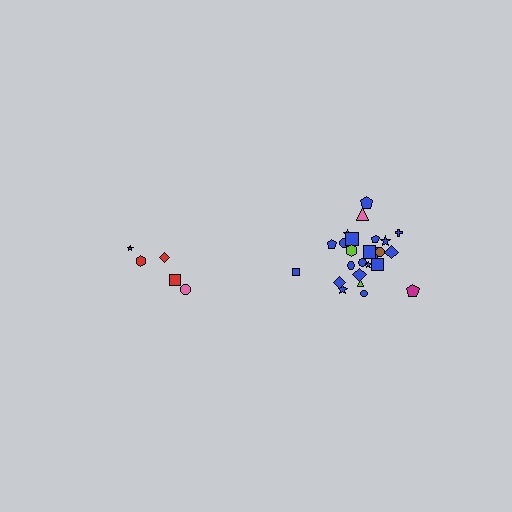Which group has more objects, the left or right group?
The right group.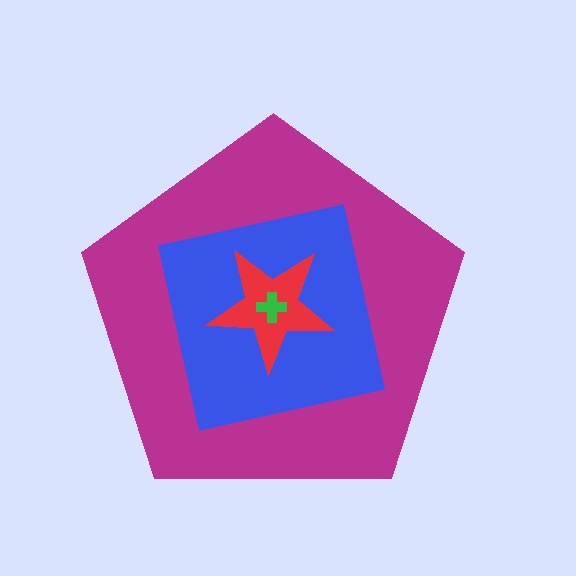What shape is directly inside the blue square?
The red star.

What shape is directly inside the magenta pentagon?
The blue square.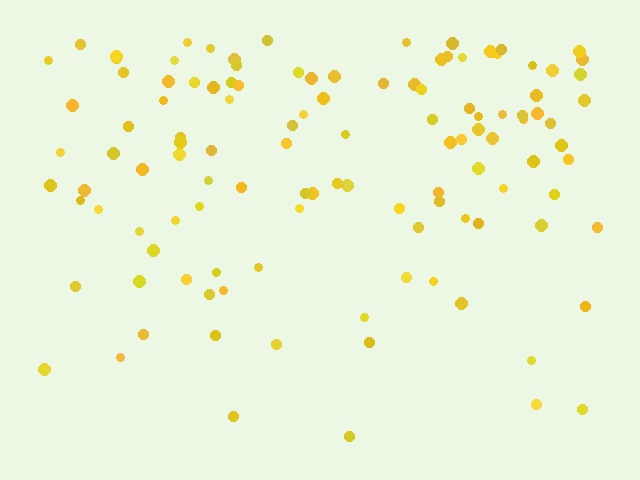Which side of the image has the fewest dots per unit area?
The bottom.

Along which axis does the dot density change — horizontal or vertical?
Vertical.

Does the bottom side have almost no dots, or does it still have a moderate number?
Still a moderate number, just noticeably fewer than the top.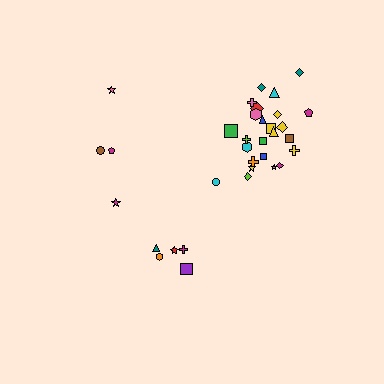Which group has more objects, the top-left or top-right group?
The top-right group.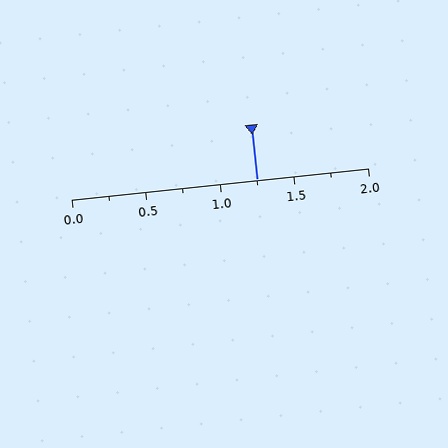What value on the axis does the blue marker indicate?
The marker indicates approximately 1.25.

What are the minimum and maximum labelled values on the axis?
The axis runs from 0.0 to 2.0.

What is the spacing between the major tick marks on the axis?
The major ticks are spaced 0.5 apart.